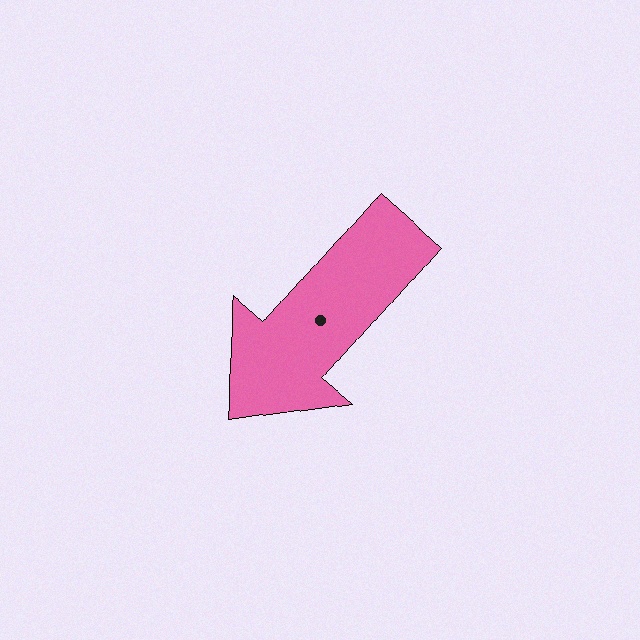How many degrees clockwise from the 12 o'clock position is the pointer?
Approximately 221 degrees.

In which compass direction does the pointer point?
Southwest.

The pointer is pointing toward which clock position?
Roughly 7 o'clock.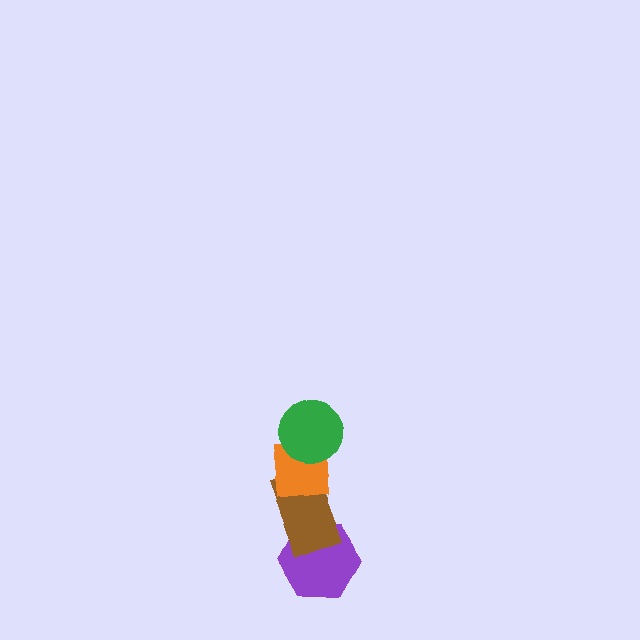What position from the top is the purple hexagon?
The purple hexagon is 4th from the top.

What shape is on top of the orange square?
The green circle is on top of the orange square.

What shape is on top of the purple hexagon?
The brown rectangle is on top of the purple hexagon.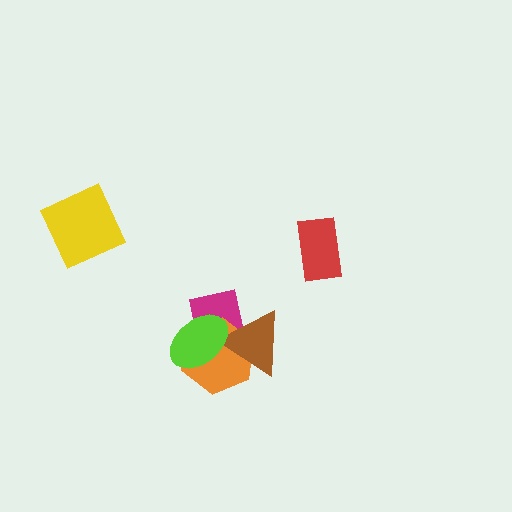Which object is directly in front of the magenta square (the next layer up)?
The orange hexagon is directly in front of the magenta square.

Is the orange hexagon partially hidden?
Yes, it is partially covered by another shape.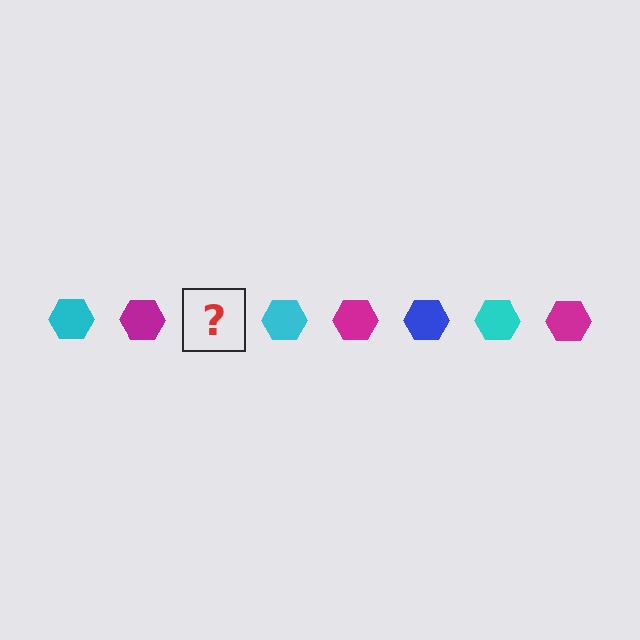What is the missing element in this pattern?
The missing element is a blue hexagon.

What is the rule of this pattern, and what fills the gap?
The rule is that the pattern cycles through cyan, magenta, blue hexagons. The gap should be filled with a blue hexagon.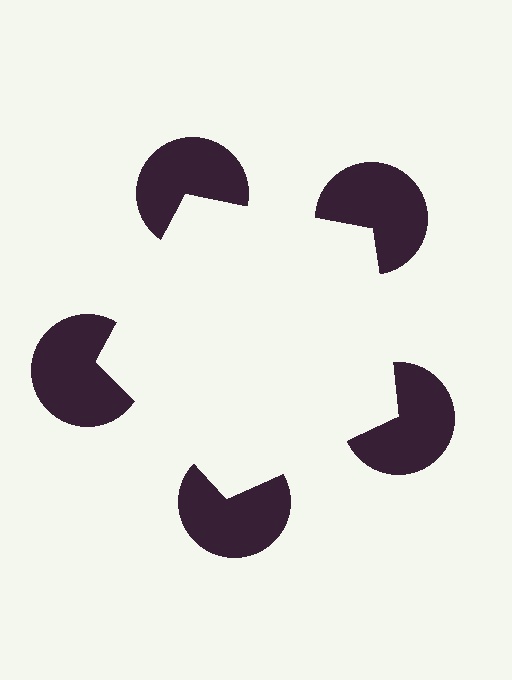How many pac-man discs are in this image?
There are 5 — one at each vertex of the illusory pentagon.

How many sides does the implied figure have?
5 sides.